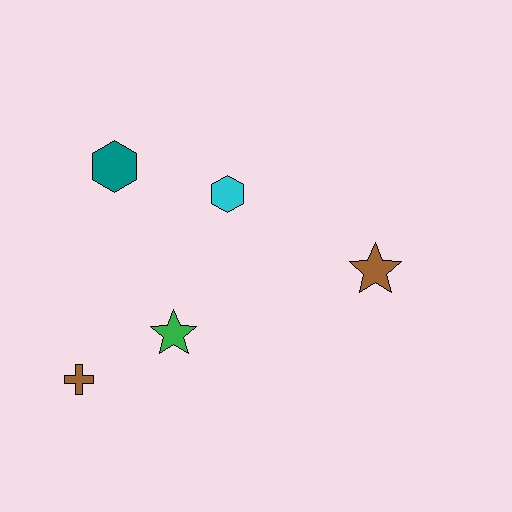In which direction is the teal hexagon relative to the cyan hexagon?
The teal hexagon is to the left of the cyan hexagon.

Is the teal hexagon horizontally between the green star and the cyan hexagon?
No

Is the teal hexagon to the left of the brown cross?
No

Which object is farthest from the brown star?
The brown cross is farthest from the brown star.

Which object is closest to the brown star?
The cyan hexagon is closest to the brown star.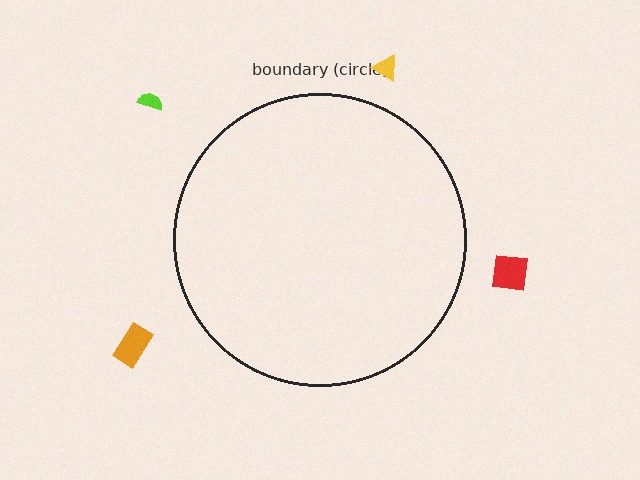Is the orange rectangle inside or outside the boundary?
Outside.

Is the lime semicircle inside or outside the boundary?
Outside.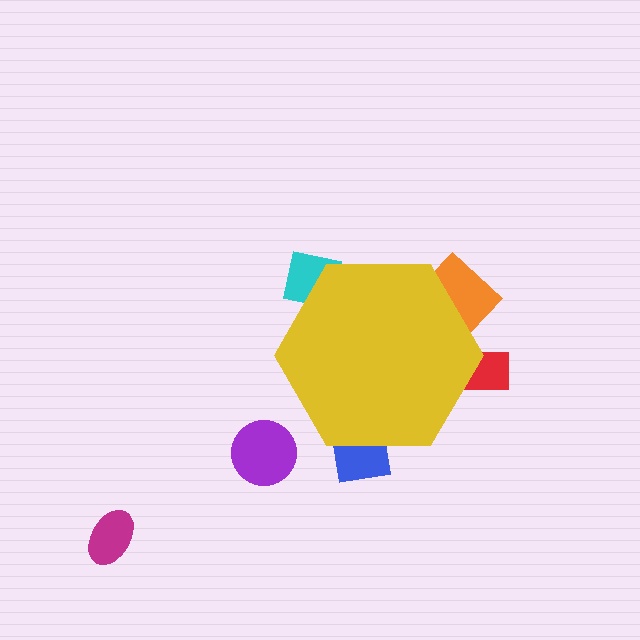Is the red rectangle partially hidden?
Yes, the red rectangle is partially hidden behind the yellow hexagon.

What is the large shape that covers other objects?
A yellow hexagon.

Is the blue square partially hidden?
Yes, the blue square is partially hidden behind the yellow hexagon.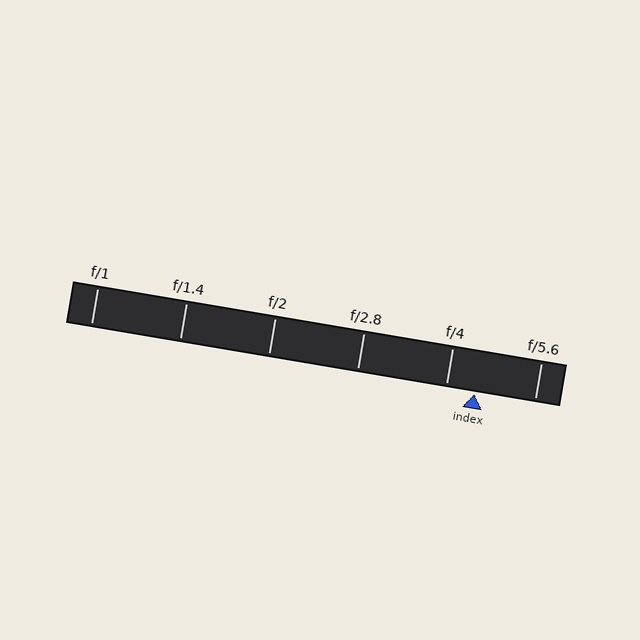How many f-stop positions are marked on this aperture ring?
There are 6 f-stop positions marked.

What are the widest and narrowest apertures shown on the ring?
The widest aperture shown is f/1 and the narrowest is f/5.6.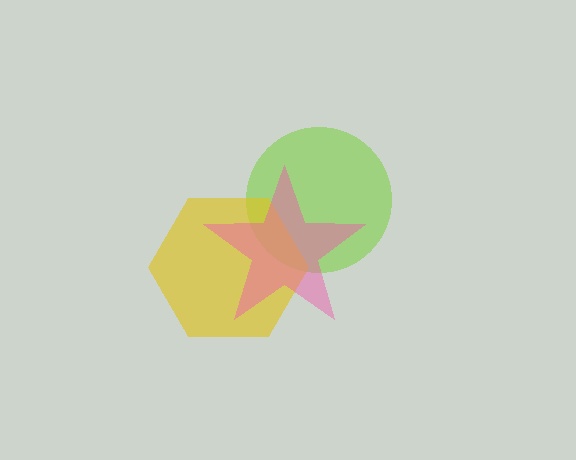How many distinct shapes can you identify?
There are 3 distinct shapes: a lime circle, a yellow hexagon, a pink star.